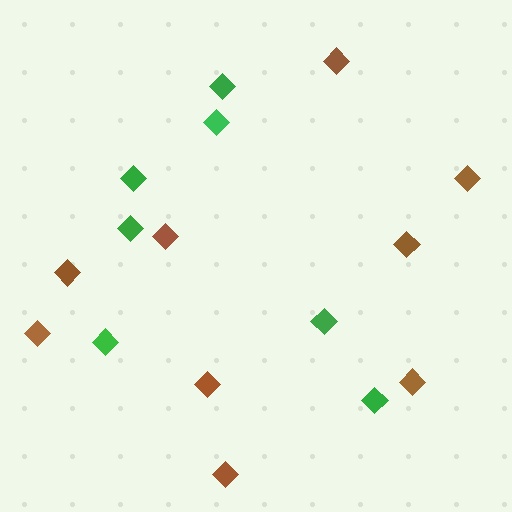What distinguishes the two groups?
There are 2 groups: one group of brown diamonds (9) and one group of green diamonds (7).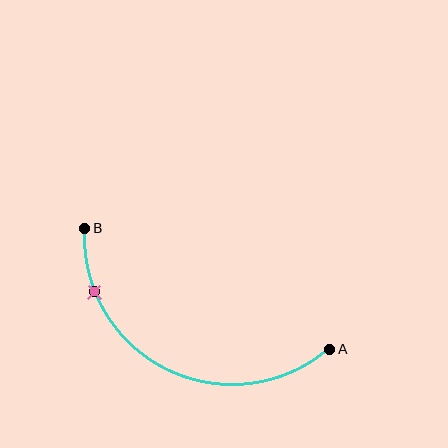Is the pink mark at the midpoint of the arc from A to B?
No. The pink mark lies on the arc but is closer to endpoint B. The arc midpoint would be at the point on the curve equidistant along the arc from both A and B.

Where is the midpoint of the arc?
The arc midpoint is the point on the curve farthest from the straight line joining A and B. It sits below that line.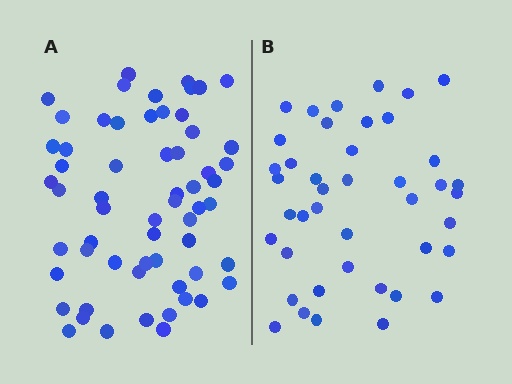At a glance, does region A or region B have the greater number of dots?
Region A (the left region) has more dots.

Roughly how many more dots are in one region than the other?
Region A has approximately 20 more dots than region B.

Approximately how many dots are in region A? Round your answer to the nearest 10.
About 60 dots.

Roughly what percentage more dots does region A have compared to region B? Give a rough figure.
About 45% more.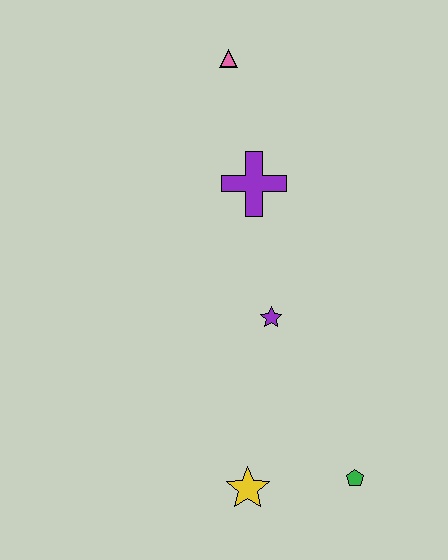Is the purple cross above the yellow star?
Yes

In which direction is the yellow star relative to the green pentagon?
The yellow star is to the left of the green pentagon.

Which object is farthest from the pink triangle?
The green pentagon is farthest from the pink triangle.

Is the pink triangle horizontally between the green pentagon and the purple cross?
No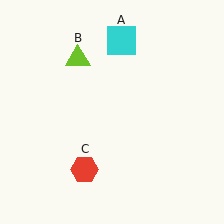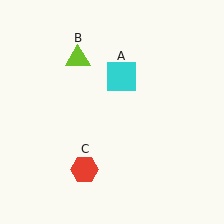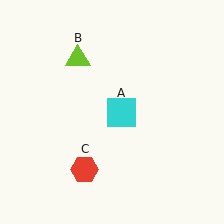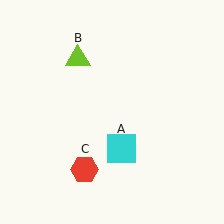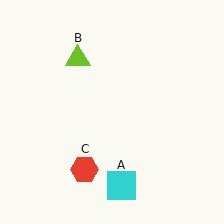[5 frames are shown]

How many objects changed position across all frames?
1 object changed position: cyan square (object A).